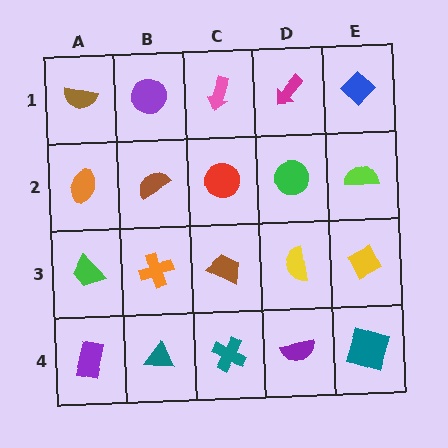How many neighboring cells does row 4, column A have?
2.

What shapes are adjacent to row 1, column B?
A brown semicircle (row 2, column B), a brown semicircle (row 1, column A), a pink arrow (row 1, column C).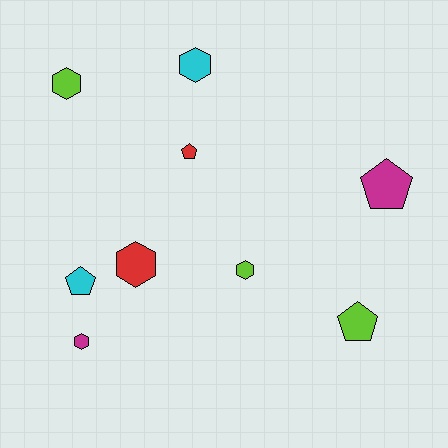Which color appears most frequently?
Lime, with 3 objects.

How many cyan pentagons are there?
There is 1 cyan pentagon.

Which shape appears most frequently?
Hexagon, with 5 objects.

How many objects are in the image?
There are 9 objects.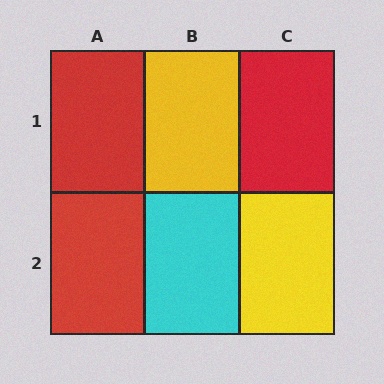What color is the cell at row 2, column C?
Yellow.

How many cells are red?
3 cells are red.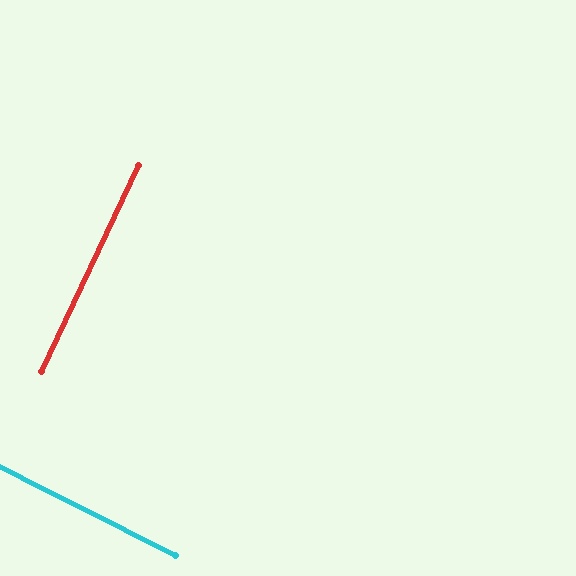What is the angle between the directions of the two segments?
Approximately 89 degrees.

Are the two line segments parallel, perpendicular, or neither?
Perpendicular — they meet at approximately 89°.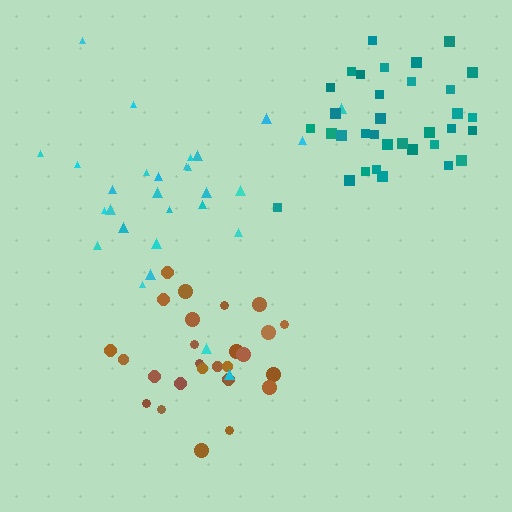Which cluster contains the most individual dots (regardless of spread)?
Teal (34).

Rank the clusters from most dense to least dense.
brown, teal, cyan.